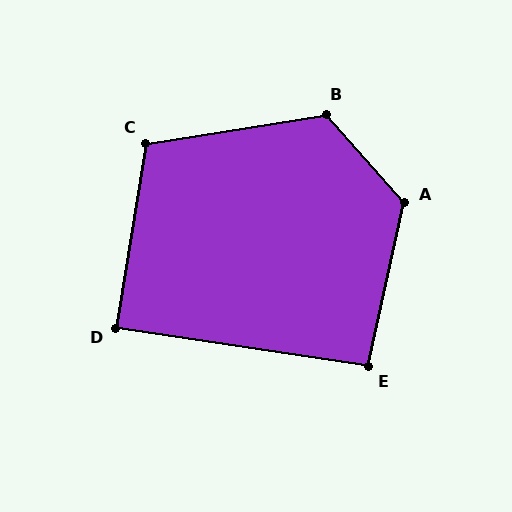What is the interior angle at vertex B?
Approximately 123 degrees (obtuse).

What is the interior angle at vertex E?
Approximately 94 degrees (approximately right).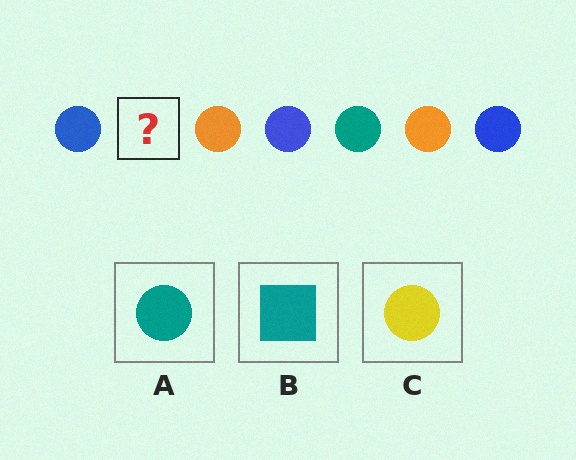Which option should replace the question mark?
Option A.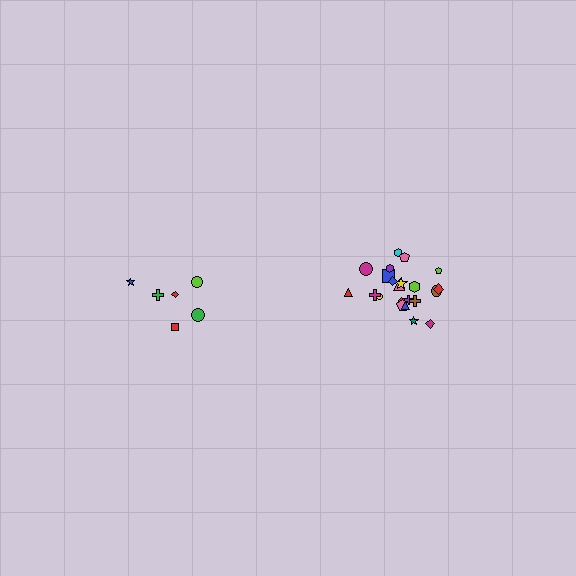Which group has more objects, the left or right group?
The right group.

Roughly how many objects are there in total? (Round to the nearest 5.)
Roughly 30 objects in total.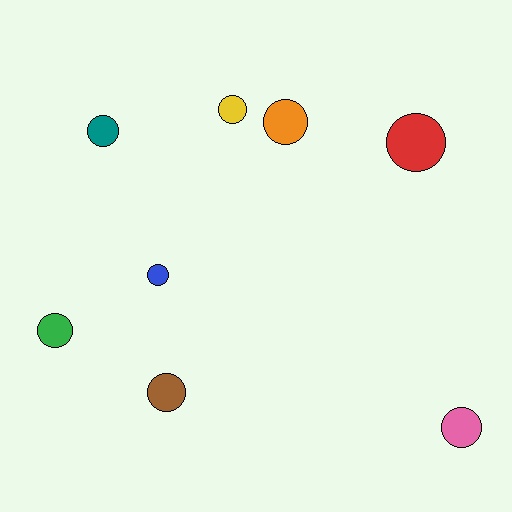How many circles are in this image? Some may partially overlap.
There are 8 circles.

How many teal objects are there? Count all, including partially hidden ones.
There is 1 teal object.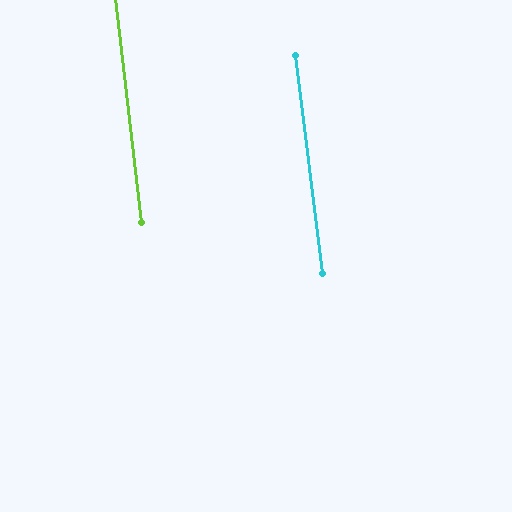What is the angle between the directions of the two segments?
Approximately 1 degree.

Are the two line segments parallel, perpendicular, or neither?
Parallel — their directions differ by only 0.6°.